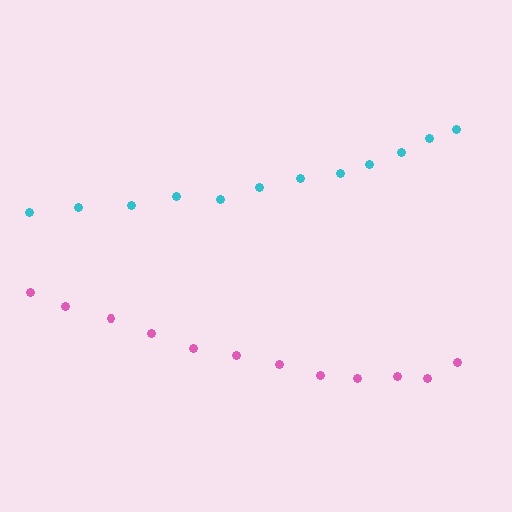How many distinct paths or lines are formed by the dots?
There are 2 distinct paths.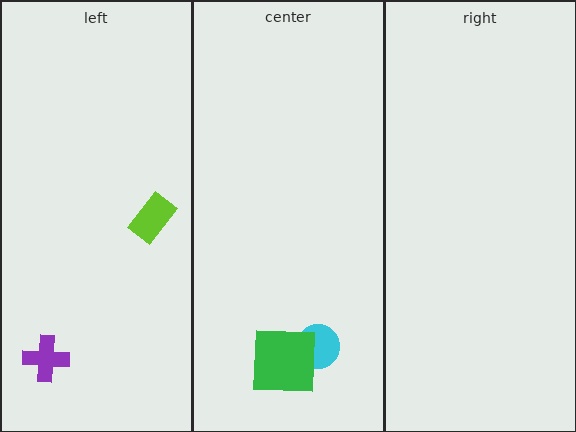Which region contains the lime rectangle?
The left region.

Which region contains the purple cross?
The left region.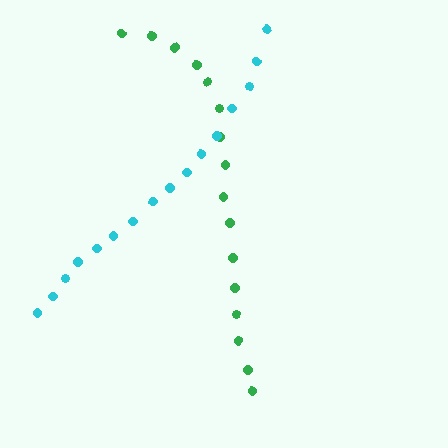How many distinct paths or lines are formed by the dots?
There are 2 distinct paths.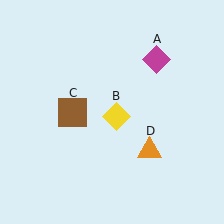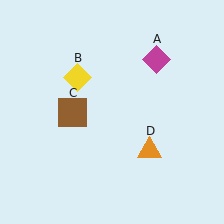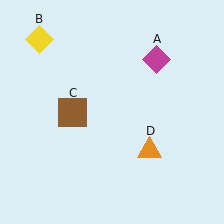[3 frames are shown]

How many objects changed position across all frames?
1 object changed position: yellow diamond (object B).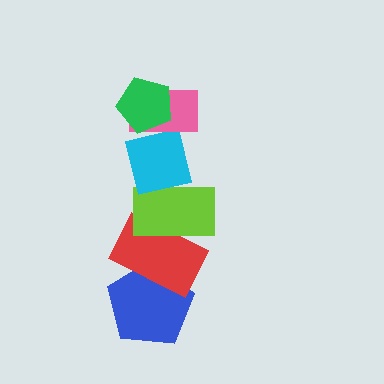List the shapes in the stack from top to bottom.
From top to bottom: the green pentagon, the pink rectangle, the cyan square, the lime rectangle, the red rectangle, the blue pentagon.